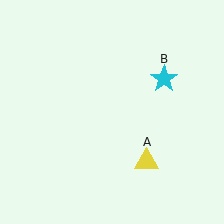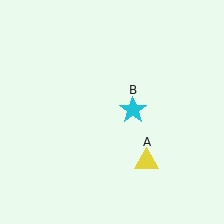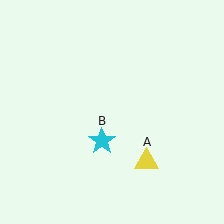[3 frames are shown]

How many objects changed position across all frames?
1 object changed position: cyan star (object B).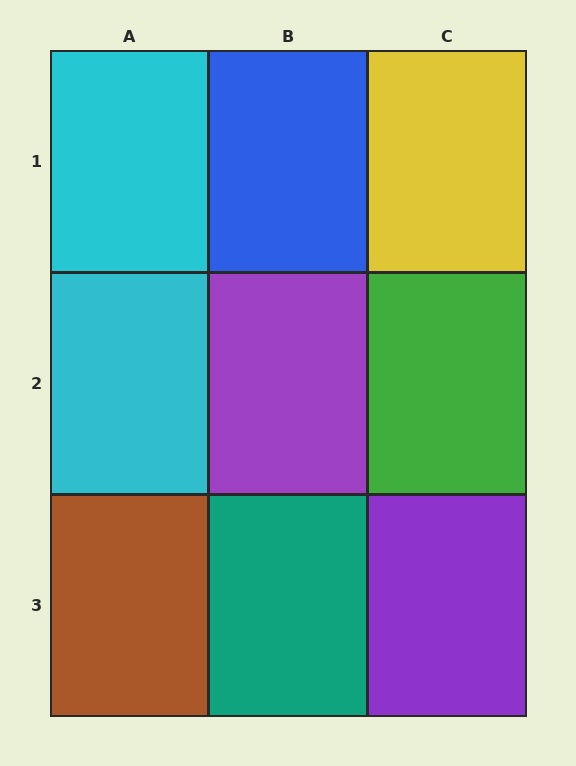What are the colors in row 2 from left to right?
Cyan, purple, green.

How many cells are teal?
1 cell is teal.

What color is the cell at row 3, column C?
Purple.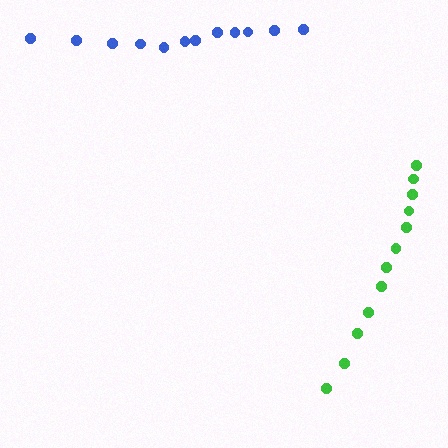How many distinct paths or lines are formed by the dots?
There are 2 distinct paths.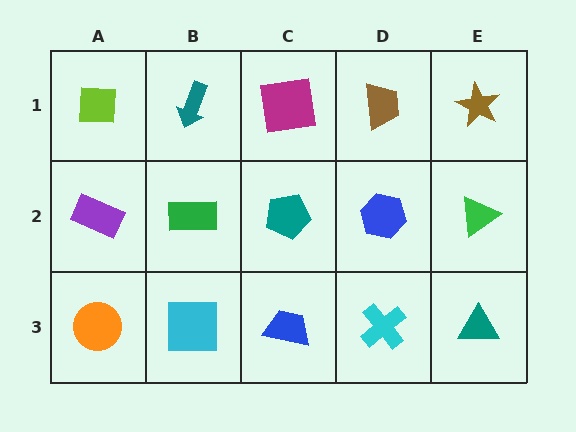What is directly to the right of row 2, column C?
A blue hexagon.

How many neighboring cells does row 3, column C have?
3.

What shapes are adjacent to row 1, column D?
A blue hexagon (row 2, column D), a magenta square (row 1, column C), a brown star (row 1, column E).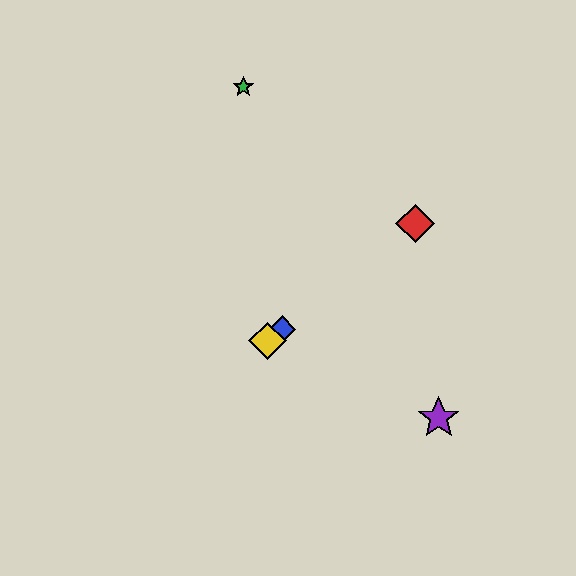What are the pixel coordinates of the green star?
The green star is at (243, 87).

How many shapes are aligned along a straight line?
3 shapes (the red diamond, the blue diamond, the yellow diamond) are aligned along a straight line.